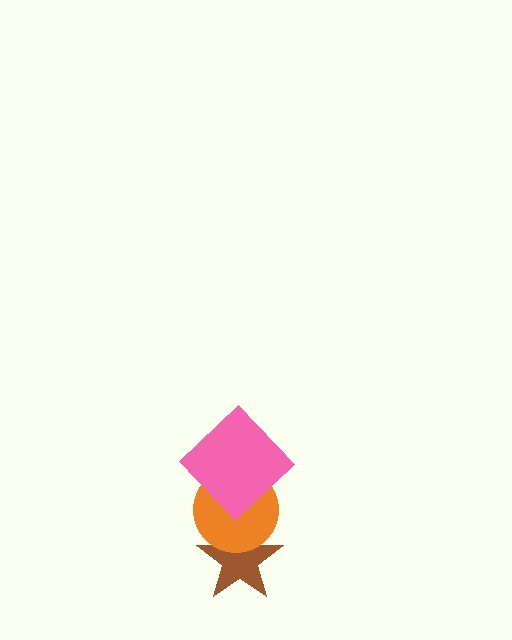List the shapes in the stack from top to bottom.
From top to bottom: the pink diamond, the orange circle, the brown star.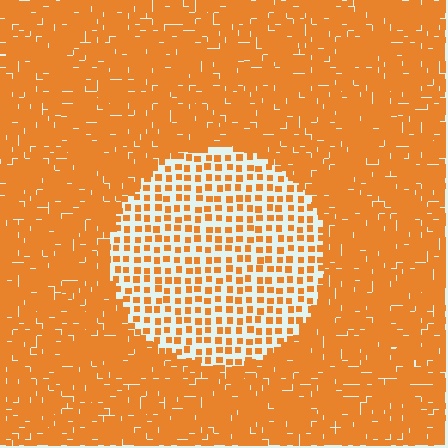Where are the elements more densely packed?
The elements are more densely packed outside the circle boundary.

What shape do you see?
I see a circle.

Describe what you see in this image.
The image contains small orange elements arranged at two different densities. A circle-shaped region is visible where the elements are less densely packed than the surrounding area.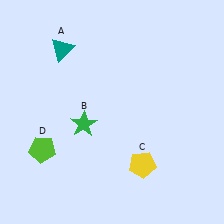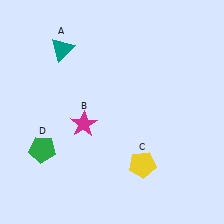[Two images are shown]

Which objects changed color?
B changed from green to magenta. D changed from lime to green.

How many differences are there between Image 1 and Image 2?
There are 2 differences between the two images.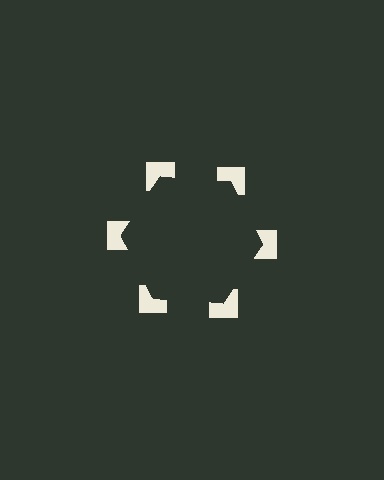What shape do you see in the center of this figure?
An illusory hexagon — its edges are inferred from the aligned wedge cuts in the notched squares, not physically drawn.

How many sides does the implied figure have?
6 sides.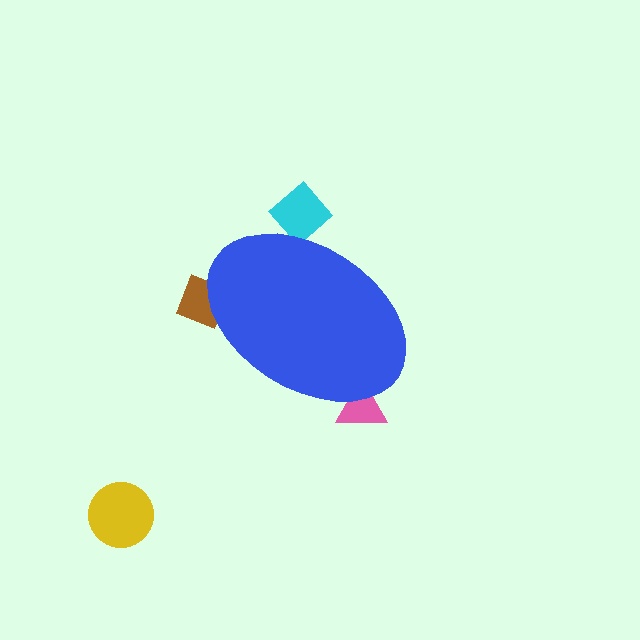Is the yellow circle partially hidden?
No, the yellow circle is fully visible.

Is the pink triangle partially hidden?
Yes, the pink triangle is partially hidden behind the blue ellipse.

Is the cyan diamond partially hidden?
Yes, the cyan diamond is partially hidden behind the blue ellipse.